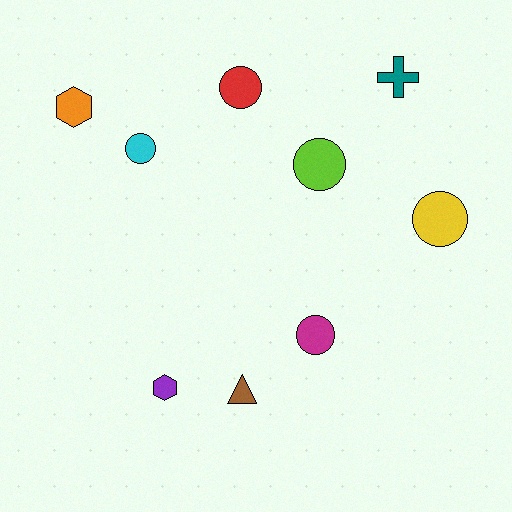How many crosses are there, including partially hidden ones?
There is 1 cross.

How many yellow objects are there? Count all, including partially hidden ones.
There is 1 yellow object.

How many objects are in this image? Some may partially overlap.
There are 9 objects.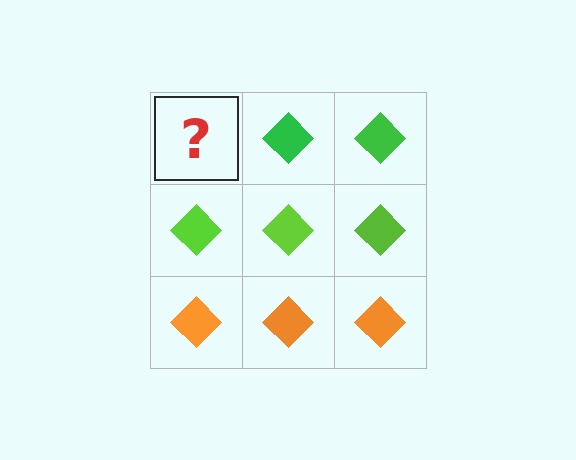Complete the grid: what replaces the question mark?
The question mark should be replaced with a green diamond.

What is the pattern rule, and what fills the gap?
The rule is that each row has a consistent color. The gap should be filled with a green diamond.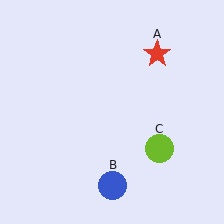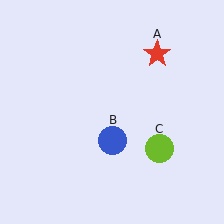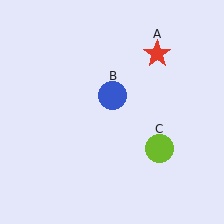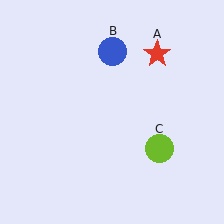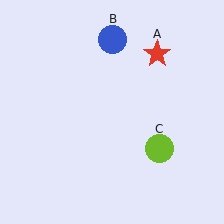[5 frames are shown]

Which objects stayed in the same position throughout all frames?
Red star (object A) and lime circle (object C) remained stationary.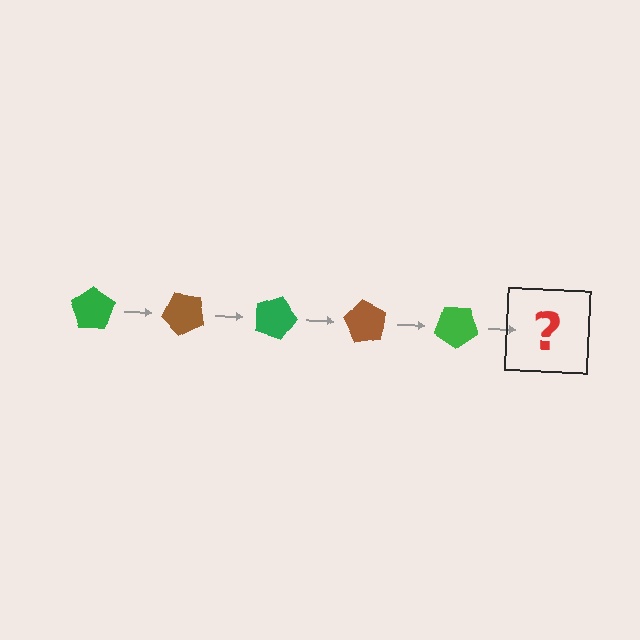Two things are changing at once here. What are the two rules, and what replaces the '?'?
The two rules are that it rotates 45 degrees each step and the color cycles through green and brown. The '?' should be a brown pentagon, rotated 225 degrees from the start.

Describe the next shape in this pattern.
It should be a brown pentagon, rotated 225 degrees from the start.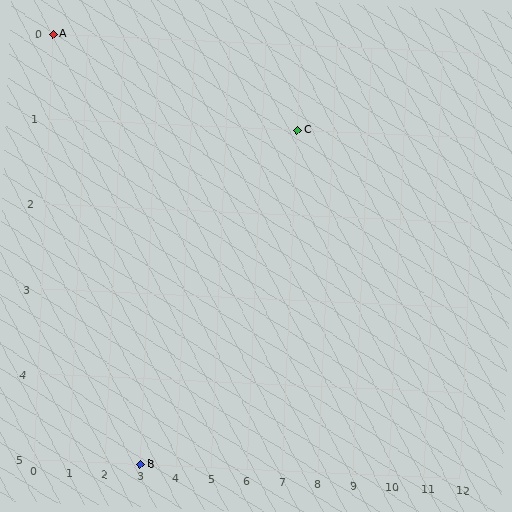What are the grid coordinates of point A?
Point A is at grid coordinates (0, 0).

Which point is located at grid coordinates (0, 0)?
Point A is at (0, 0).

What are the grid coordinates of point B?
Point B is at grid coordinates (3, 5).